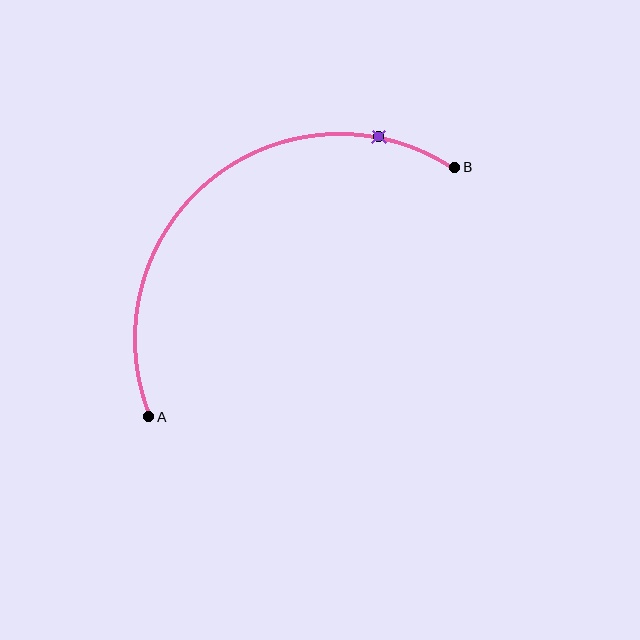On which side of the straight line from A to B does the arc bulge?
The arc bulges above and to the left of the straight line connecting A and B.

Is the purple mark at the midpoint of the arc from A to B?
No. The purple mark lies on the arc but is closer to endpoint B. The arc midpoint would be at the point on the curve equidistant along the arc from both A and B.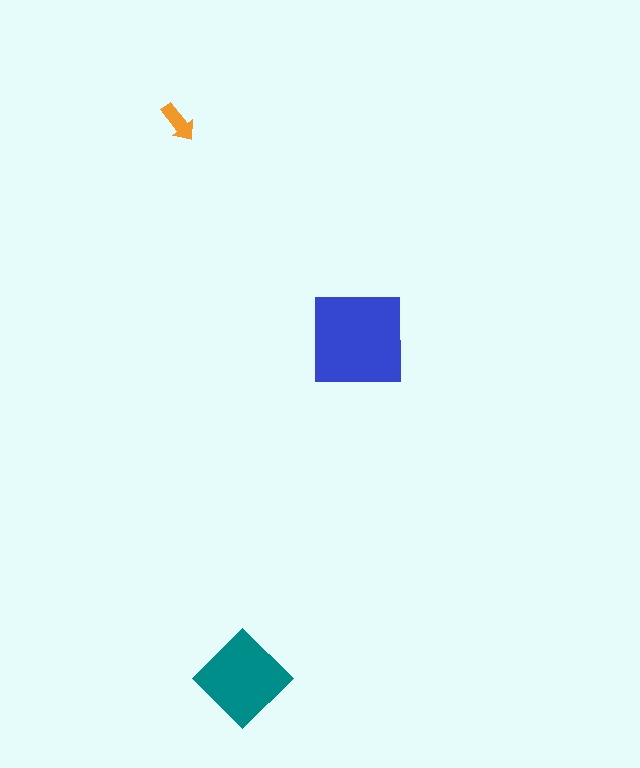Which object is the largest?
The blue square.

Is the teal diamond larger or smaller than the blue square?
Smaller.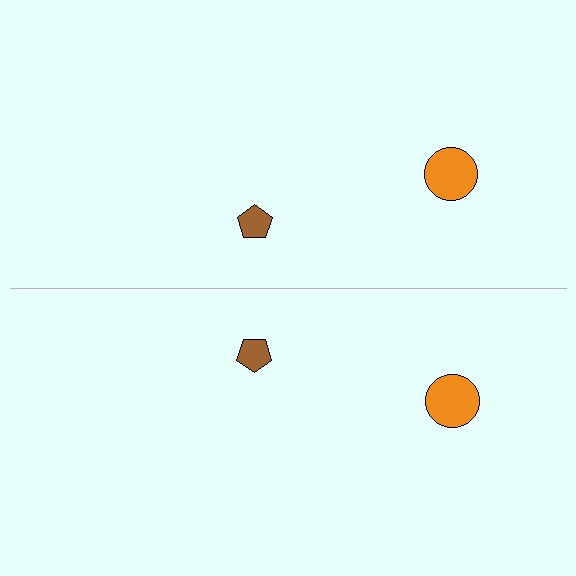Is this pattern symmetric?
Yes, this pattern has bilateral (reflection) symmetry.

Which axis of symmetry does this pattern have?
The pattern has a horizontal axis of symmetry running through the center of the image.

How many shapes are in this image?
There are 4 shapes in this image.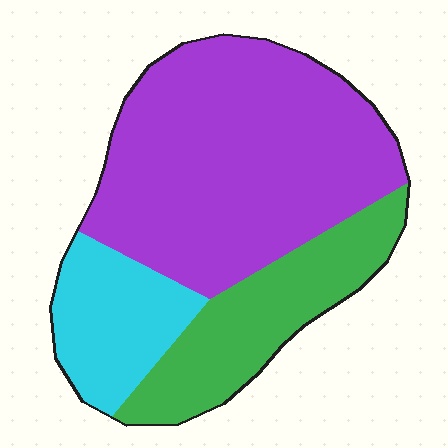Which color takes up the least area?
Cyan, at roughly 20%.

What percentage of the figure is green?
Green takes up about one quarter (1/4) of the figure.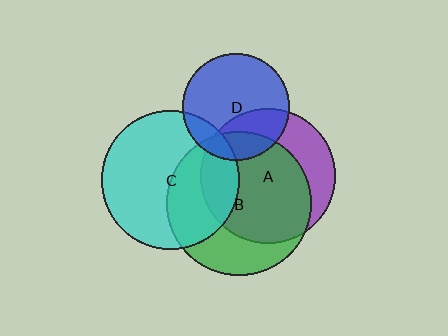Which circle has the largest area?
Circle B (green).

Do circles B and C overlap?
Yes.